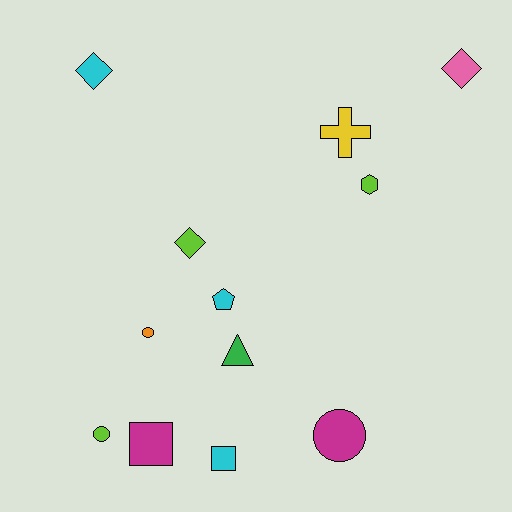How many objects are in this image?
There are 12 objects.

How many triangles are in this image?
There is 1 triangle.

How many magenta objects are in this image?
There are 2 magenta objects.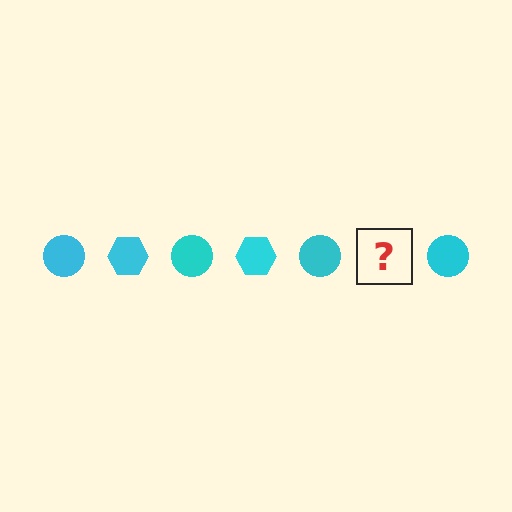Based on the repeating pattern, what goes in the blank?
The blank should be a cyan hexagon.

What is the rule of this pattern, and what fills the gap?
The rule is that the pattern cycles through circle, hexagon shapes in cyan. The gap should be filled with a cyan hexagon.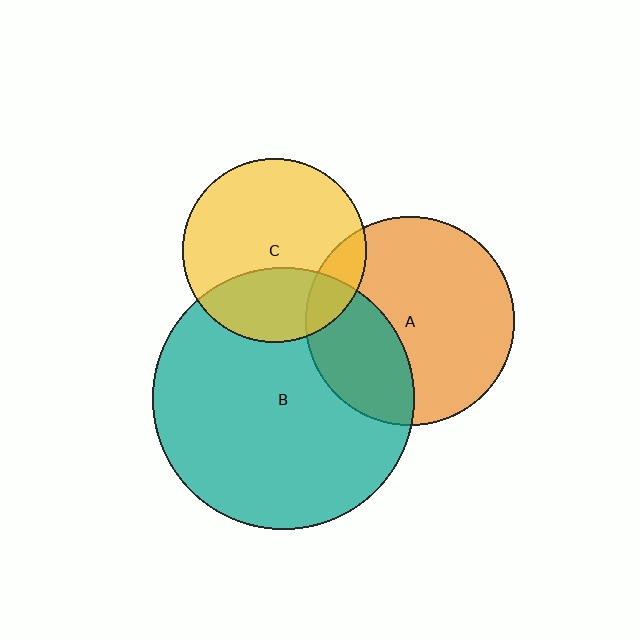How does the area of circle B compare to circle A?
Approximately 1.6 times.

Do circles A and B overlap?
Yes.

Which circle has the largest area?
Circle B (teal).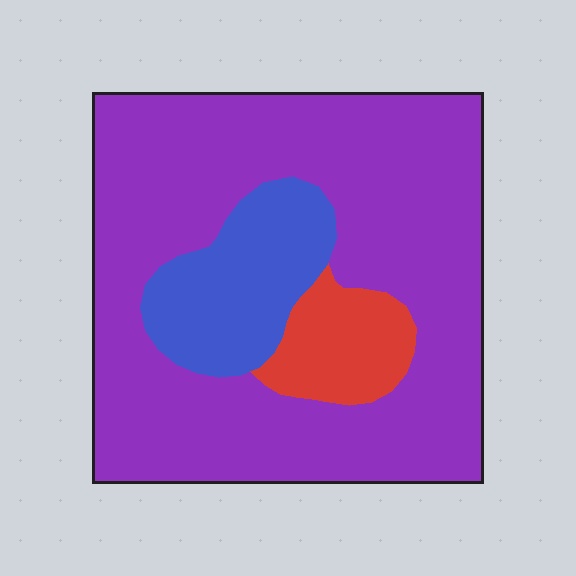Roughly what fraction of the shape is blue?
Blue takes up about one sixth (1/6) of the shape.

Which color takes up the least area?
Red, at roughly 10%.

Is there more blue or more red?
Blue.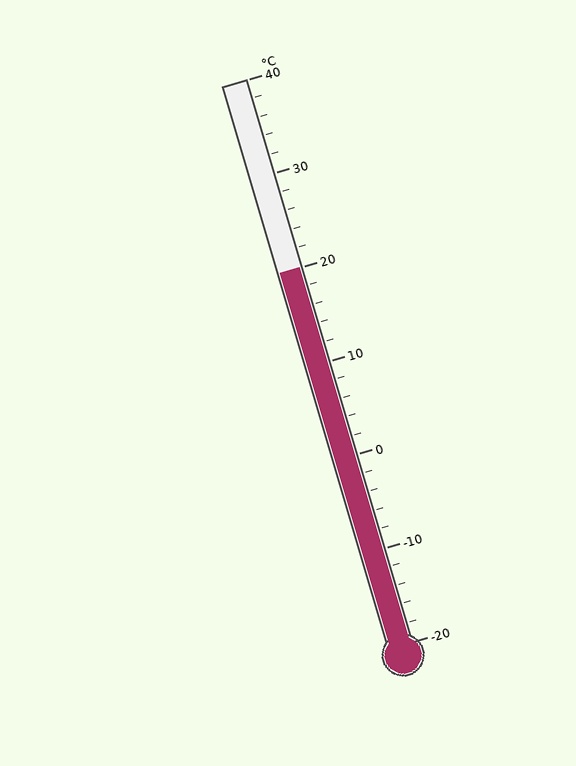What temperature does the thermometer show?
The thermometer shows approximately 20°C.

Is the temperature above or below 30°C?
The temperature is below 30°C.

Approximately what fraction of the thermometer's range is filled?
The thermometer is filled to approximately 65% of its range.